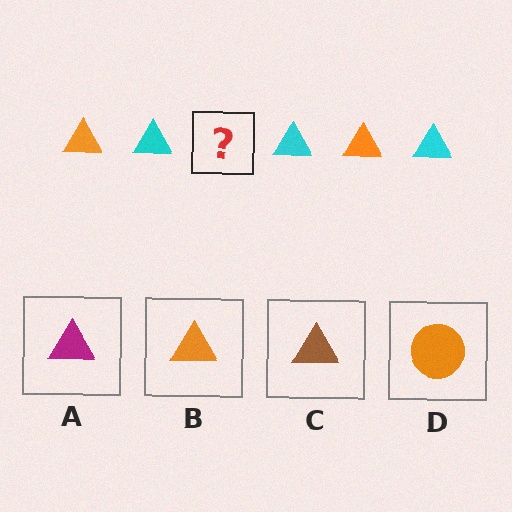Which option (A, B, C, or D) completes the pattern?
B.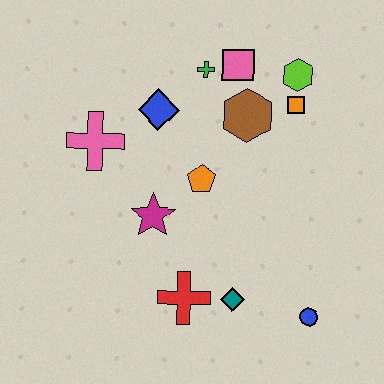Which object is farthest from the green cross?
The blue circle is farthest from the green cross.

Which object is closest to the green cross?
The pink square is closest to the green cross.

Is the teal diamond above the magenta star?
No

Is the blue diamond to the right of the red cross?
No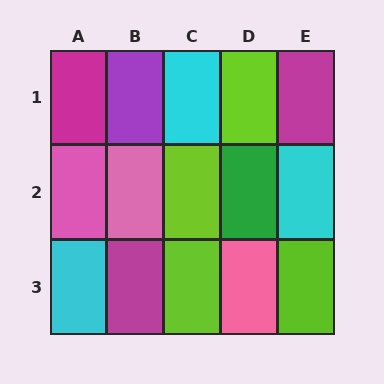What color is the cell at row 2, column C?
Lime.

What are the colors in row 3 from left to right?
Cyan, magenta, lime, pink, lime.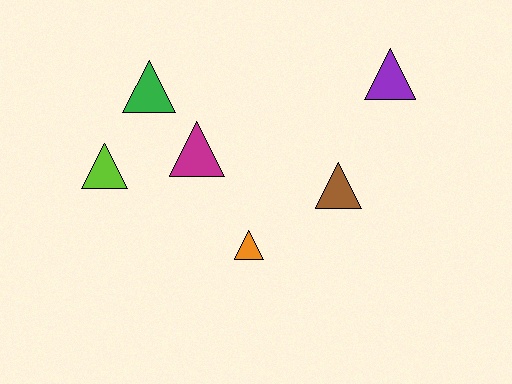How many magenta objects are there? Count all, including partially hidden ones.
There is 1 magenta object.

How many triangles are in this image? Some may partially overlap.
There are 6 triangles.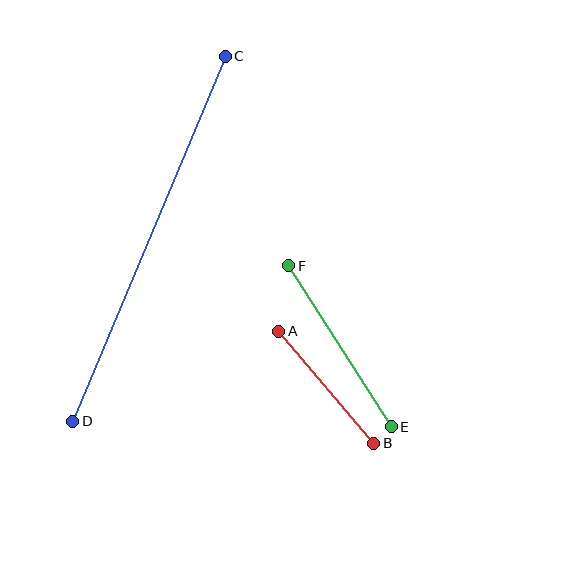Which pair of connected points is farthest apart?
Points C and D are farthest apart.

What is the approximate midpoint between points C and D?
The midpoint is at approximately (149, 239) pixels.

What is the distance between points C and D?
The distance is approximately 395 pixels.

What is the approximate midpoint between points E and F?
The midpoint is at approximately (340, 346) pixels.